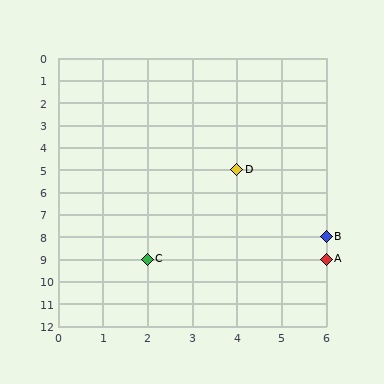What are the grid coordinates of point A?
Point A is at grid coordinates (6, 9).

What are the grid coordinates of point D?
Point D is at grid coordinates (4, 5).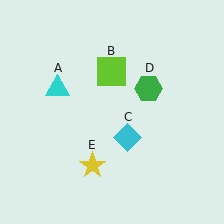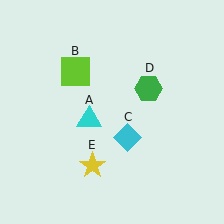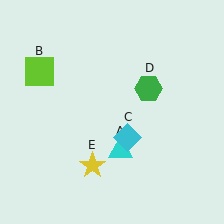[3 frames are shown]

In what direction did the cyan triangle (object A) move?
The cyan triangle (object A) moved down and to the right.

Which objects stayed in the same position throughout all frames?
Cyan diamond (object C) and green hexagon (object D) and yellow star (object E) remained stationary.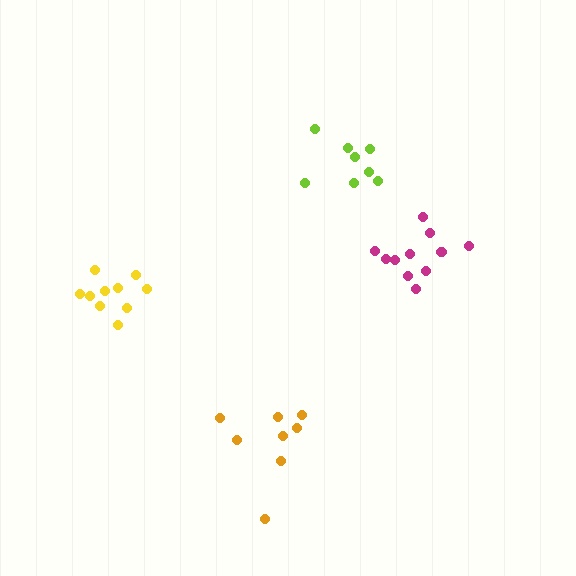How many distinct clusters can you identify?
There are 4 distinct clusters.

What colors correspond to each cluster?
The clusters are colored: lime, magenta, orange, yellow.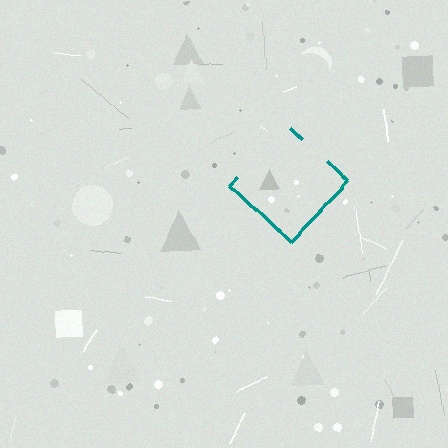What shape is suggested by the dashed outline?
The dashed outline suggests a diamond.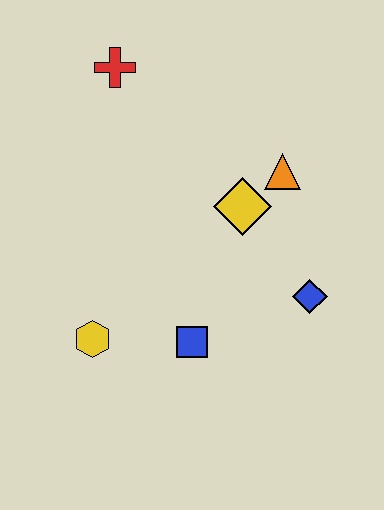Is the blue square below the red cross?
Yes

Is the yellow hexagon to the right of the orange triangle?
No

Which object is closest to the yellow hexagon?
The blue square is closest to the yellow hexagon.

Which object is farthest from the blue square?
The red cross is farthest from the blue square.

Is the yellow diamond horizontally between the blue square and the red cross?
No